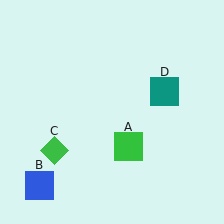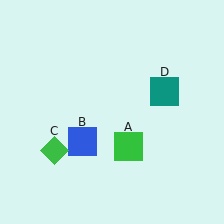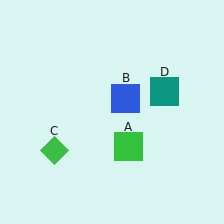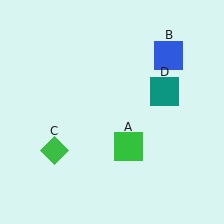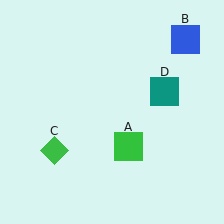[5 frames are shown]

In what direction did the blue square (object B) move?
The blue square (object B) moved up and to the right.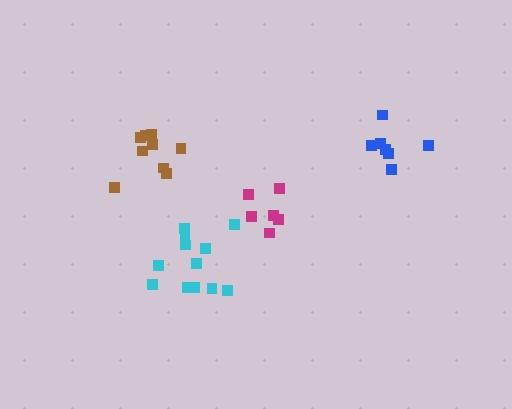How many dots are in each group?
Group 1: 12 dots, Group 2: 7 dots, Group 3: 9 dots, Group 4: 6 dots (34 total).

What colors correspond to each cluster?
The clusters are colored: cyan, blue, brown, magenta.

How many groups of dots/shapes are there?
There are 4 groups.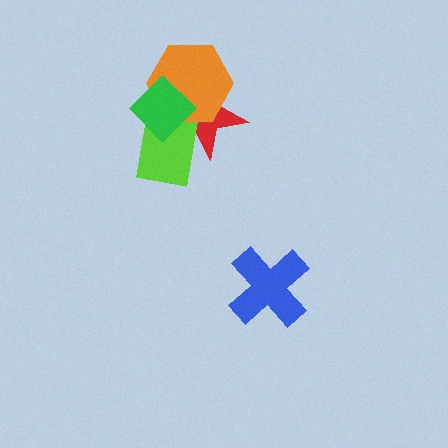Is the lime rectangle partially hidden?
Yes, it is partially covered by another shape.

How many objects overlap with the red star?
3 objects overlap with the red star.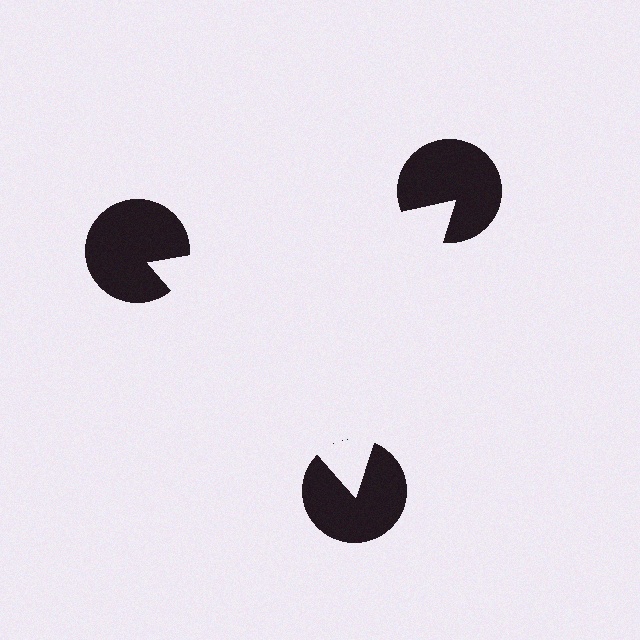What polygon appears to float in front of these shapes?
An illusory triangle — its edges are inferred from the aligned wedge cuts in the pac-man discs, not physically drawn.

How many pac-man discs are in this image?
There are 3 — one at each vertex of the illusory triangle.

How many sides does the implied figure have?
3 sides.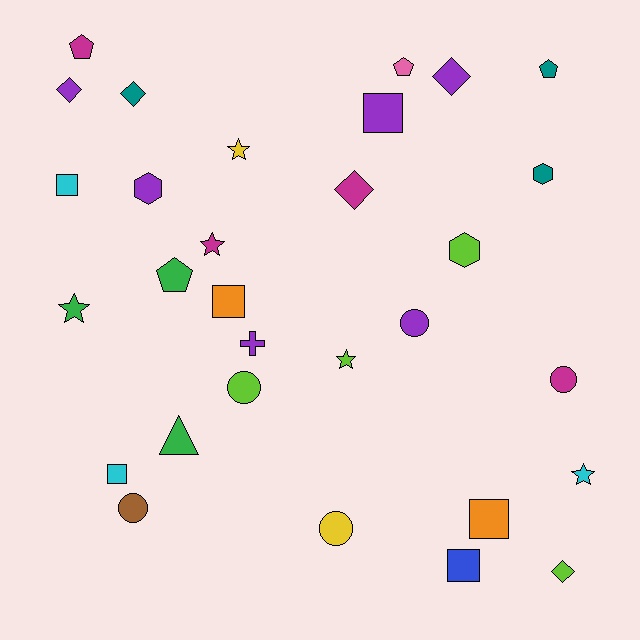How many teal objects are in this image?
There are 3 teal objects.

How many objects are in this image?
There are 30 objects.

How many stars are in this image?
There are 5 stars.